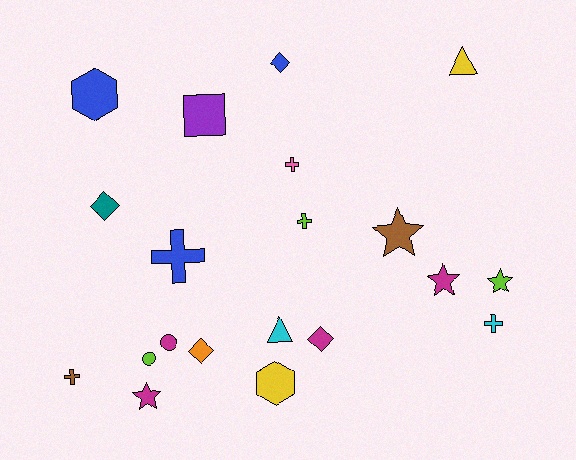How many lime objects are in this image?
There are 3 lime objects.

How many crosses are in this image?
There are 5 crosses.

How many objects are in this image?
There are 20 objects.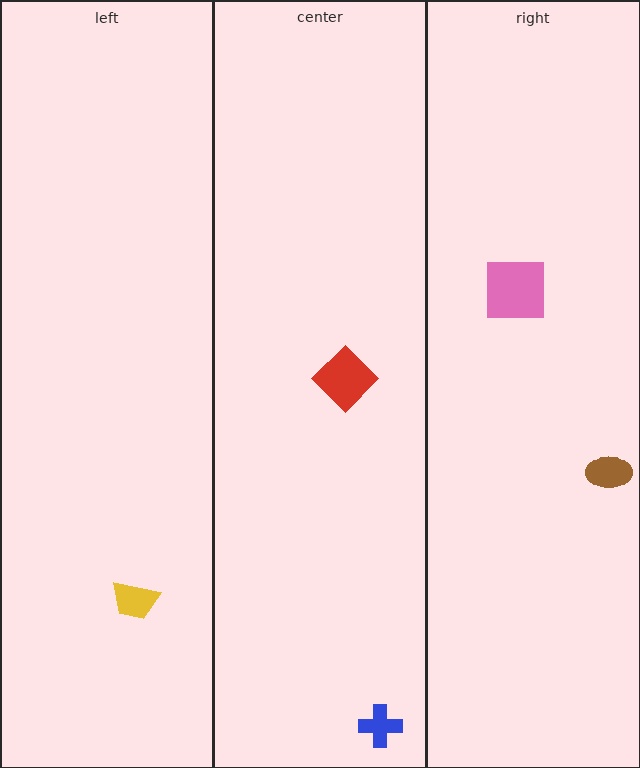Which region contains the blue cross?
The center region.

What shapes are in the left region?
The yellow trapezoid.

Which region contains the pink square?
The right region.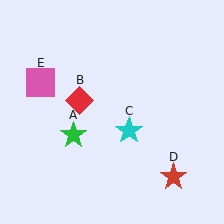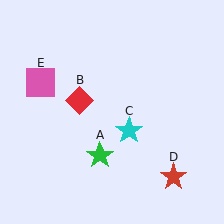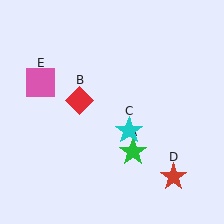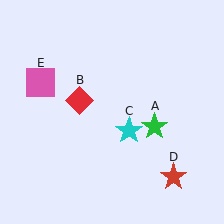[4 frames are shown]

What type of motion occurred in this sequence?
The green star (object A) rotated counterclockwise around the center of the scene.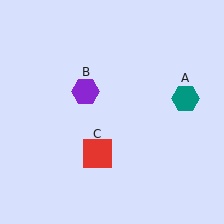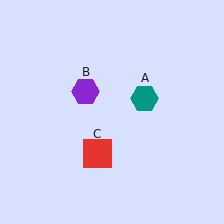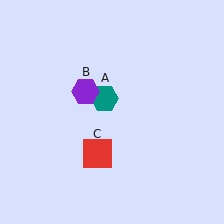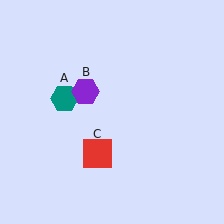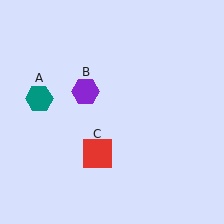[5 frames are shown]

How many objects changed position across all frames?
1 object changed position: teal hexagon (object A).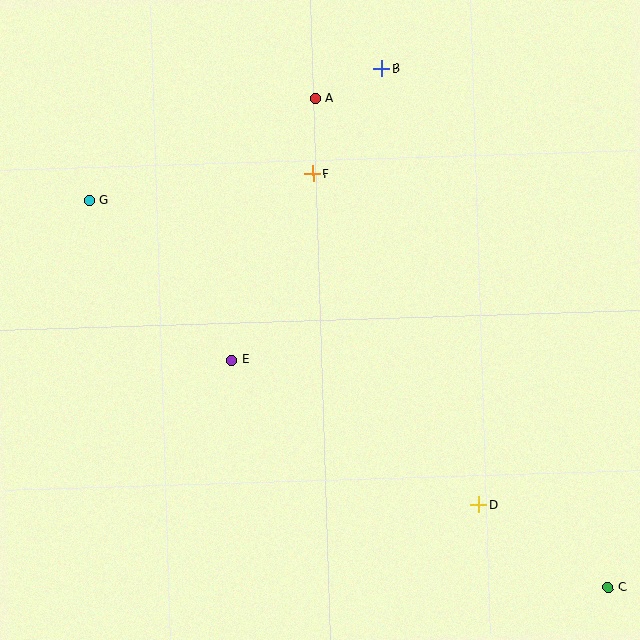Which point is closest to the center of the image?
Point E at (232, 360) is closest to the center.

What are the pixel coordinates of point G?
Point G is at (89, 201).